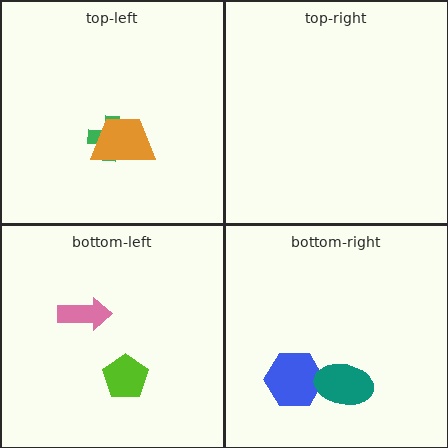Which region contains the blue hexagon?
The bottom-right region.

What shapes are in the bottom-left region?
The pink arrow, the lime pentagon.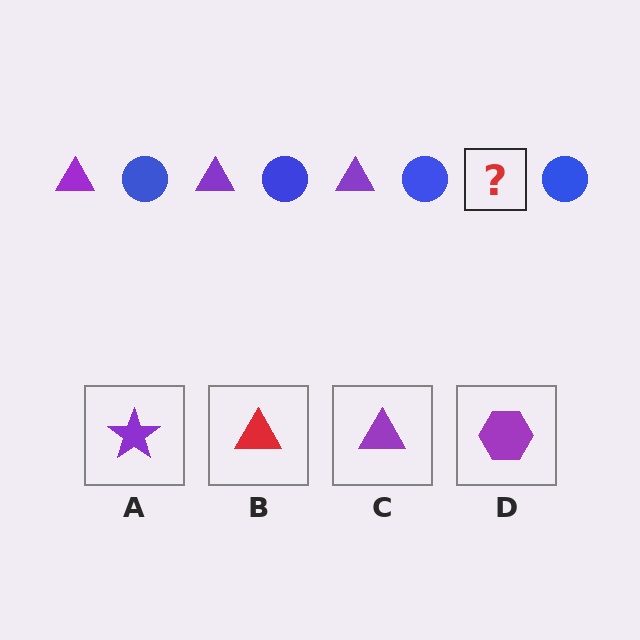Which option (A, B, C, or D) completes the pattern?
C.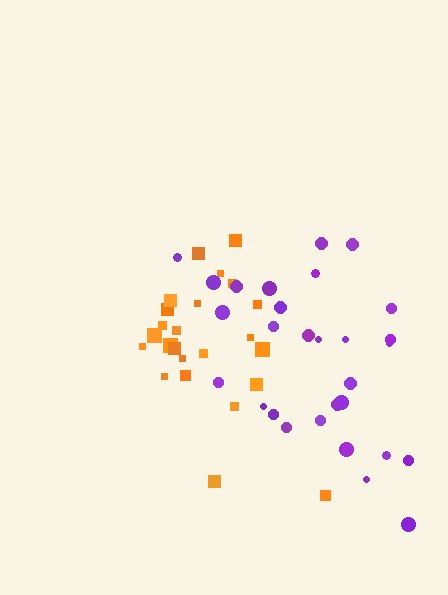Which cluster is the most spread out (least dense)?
Purple.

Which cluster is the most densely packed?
Orange.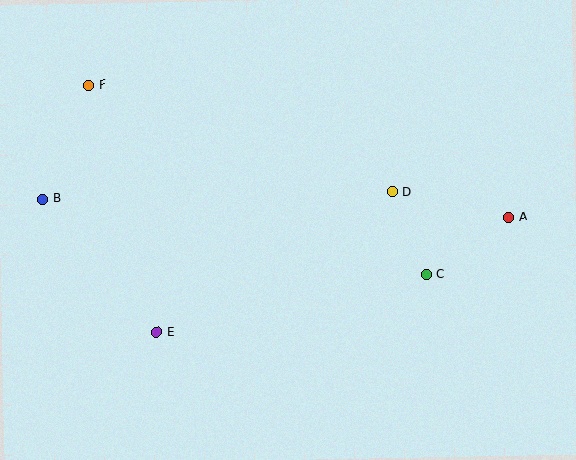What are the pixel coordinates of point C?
Point C is at (426, 275).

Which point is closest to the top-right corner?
Point A is closest to the top-right corner.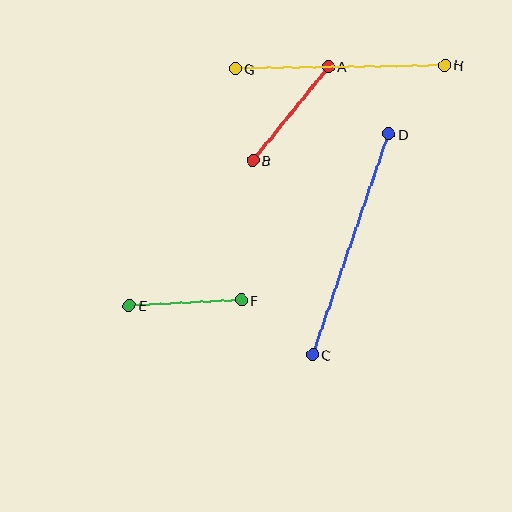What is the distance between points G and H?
The distance is approximately 210 pixels.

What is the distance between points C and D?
The distance is approximately 233 pixels.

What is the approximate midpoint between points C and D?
The midpoint is at approximately (351, 244) pixels.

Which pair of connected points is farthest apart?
Points C and D are farthest apart.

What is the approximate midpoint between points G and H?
The midpoint is at approximately (340, 67) pixels.